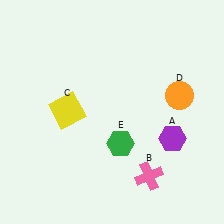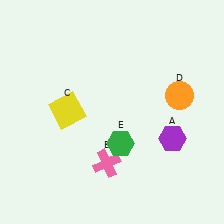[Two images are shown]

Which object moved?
The pink cross (B) moved left.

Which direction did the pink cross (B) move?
The pink cross (B) moved left.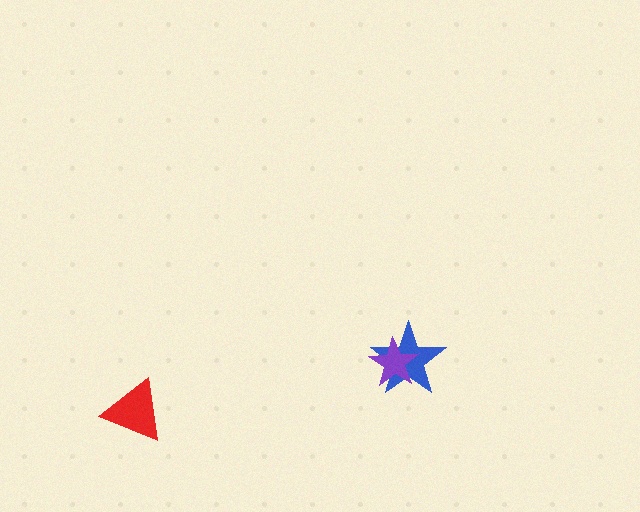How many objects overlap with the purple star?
1 object overlaps with the purple star.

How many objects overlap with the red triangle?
0 objects overlap with the red triangle.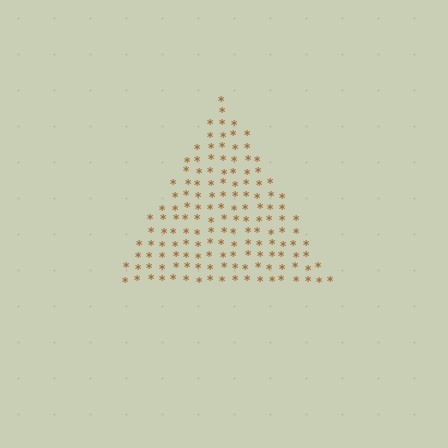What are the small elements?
The small elements are asterisks.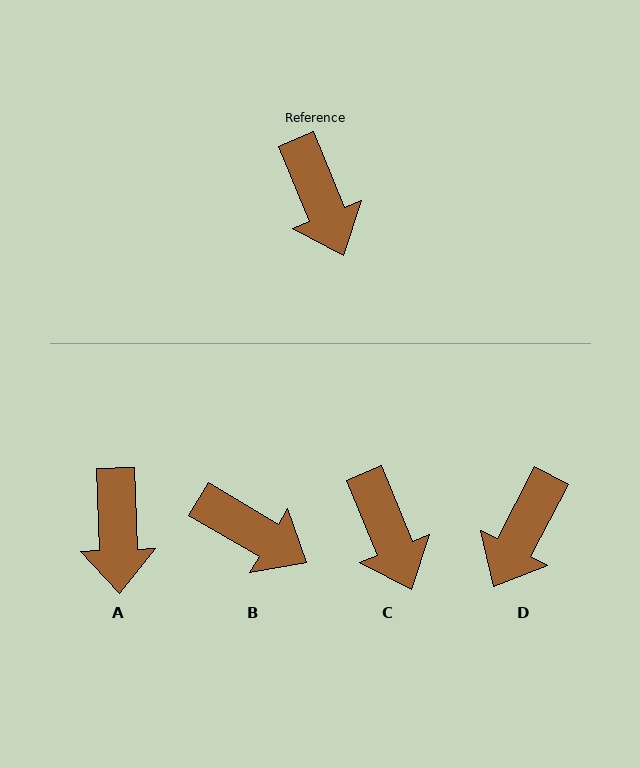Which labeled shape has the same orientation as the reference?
C.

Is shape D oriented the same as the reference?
No, it is off by about 50 degrees.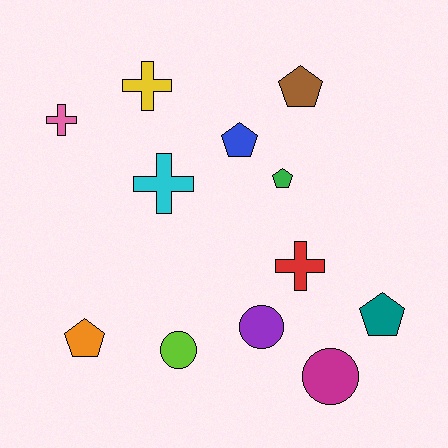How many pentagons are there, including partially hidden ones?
There are 5 pentagons.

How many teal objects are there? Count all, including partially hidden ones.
There is 1 teal object.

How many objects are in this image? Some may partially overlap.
There are 12 objects.